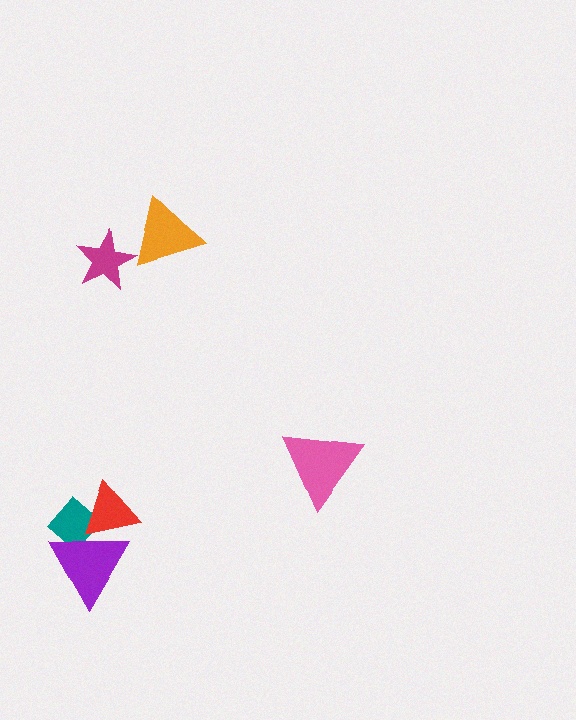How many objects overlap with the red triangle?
2 objects overlap with the red triangle.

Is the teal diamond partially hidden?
Yes, it is partially covered by another shape.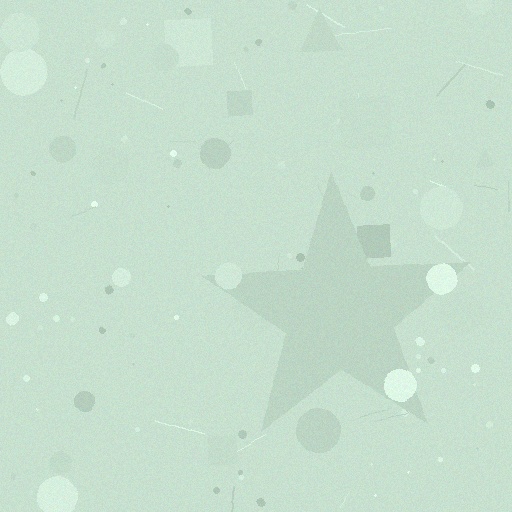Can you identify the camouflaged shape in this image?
The camouflaged shape is a star.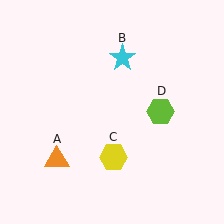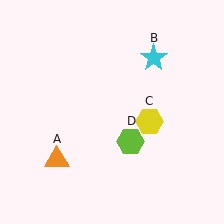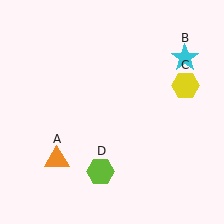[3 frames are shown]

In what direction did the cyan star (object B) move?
The cyan star (object B) moved right.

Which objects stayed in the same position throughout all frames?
Orange triangle (object A) remained stationary.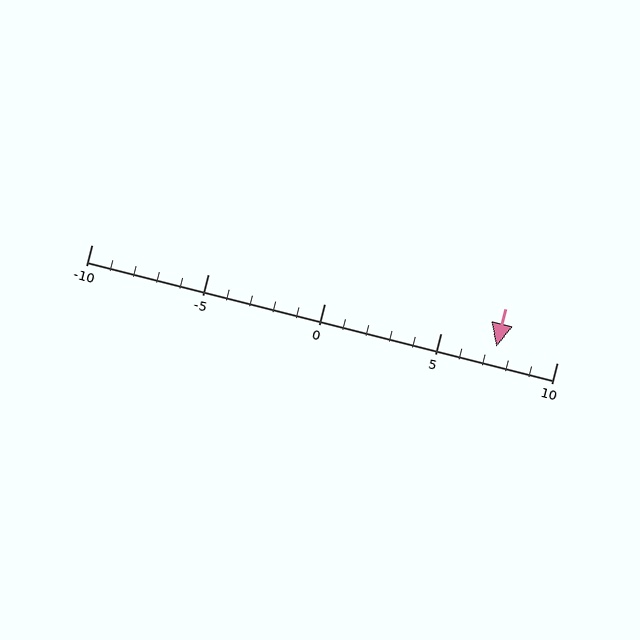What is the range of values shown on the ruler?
The ruler shows values from -10 to 10.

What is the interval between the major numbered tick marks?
The major tick marks are spaced 5 units apart.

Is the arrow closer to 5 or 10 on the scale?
The arrow is closer to 5.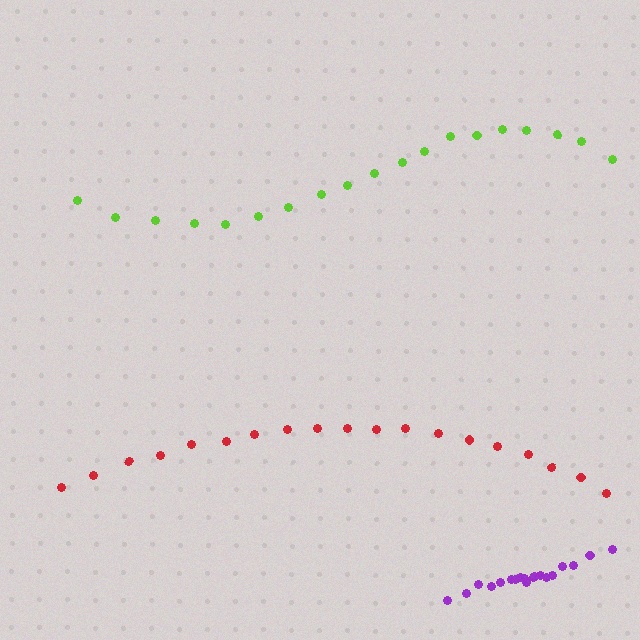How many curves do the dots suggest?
There are 3 distinct paths.